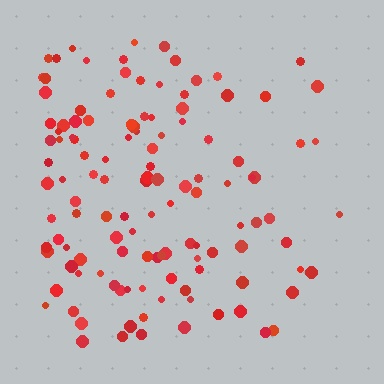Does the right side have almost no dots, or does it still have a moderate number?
Still a moderate number, just noticeably fewer than the left.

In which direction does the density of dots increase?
From right to left, with the left side densest.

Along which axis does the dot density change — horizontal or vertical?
Horizontal.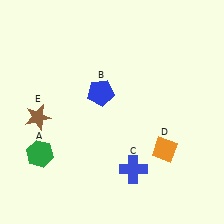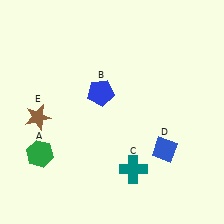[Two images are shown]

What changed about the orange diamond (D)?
In Image 1, D is orange. In Image 2, it changed to blue.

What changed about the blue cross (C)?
In Image 1, C is blue. In Image 2, it changed to teal.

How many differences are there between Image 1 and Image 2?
There are 2 differences between the two images.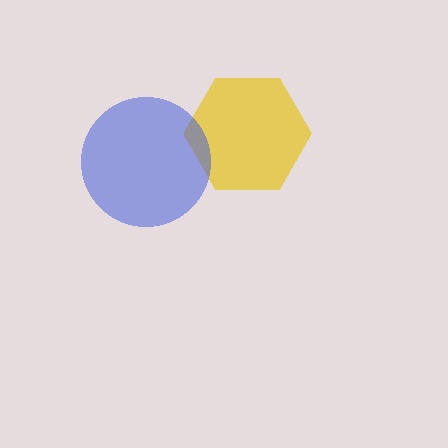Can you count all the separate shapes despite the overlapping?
Yes, there are 2 separate shapes.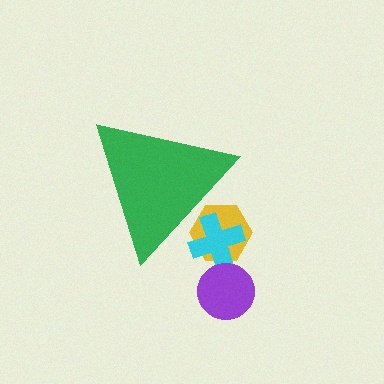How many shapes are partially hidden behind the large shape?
2 shapes are partially hidden.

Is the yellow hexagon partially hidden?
Yes, the yellow hexagon is partially hidden behind the green triangle.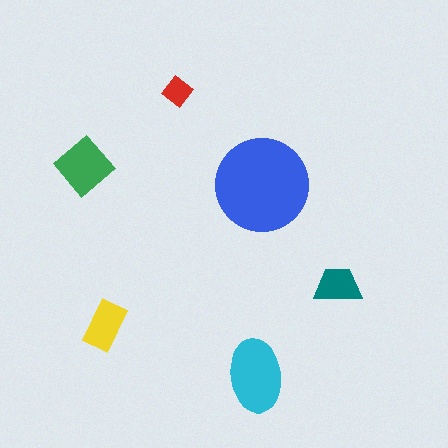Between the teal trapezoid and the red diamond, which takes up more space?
The teal trapezoid.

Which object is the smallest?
The red diamond.